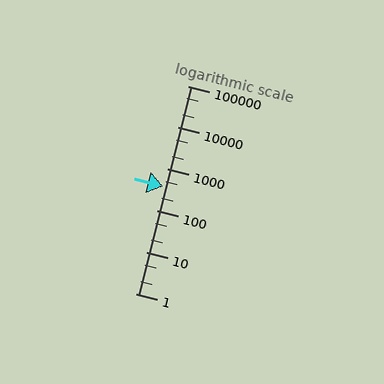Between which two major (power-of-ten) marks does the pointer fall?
The pointer is between 100 and 1000.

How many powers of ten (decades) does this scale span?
The scale spans 5 decades, from 1 to 100000.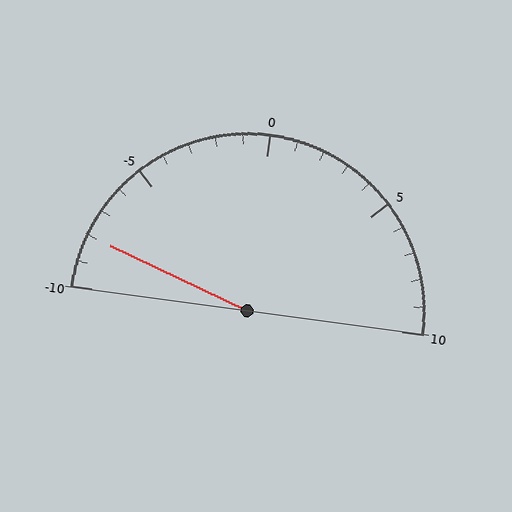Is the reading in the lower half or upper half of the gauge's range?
The reading is in the lower half of the range (-10 to 10).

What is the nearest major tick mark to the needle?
The nearest major tick mark is -10.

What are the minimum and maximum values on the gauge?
The gauge ranges from -10 to 10.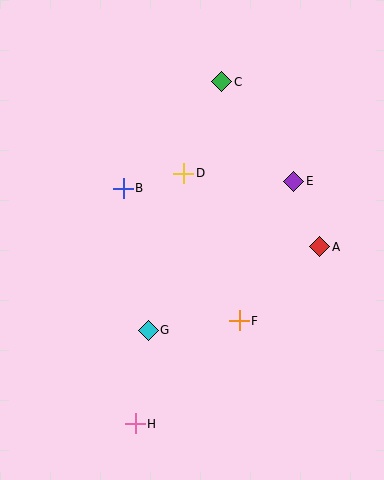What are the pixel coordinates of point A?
Point A is at (320, 247).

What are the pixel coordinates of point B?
Point B is at (123, 188).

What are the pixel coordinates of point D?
Point D is at (184, 173).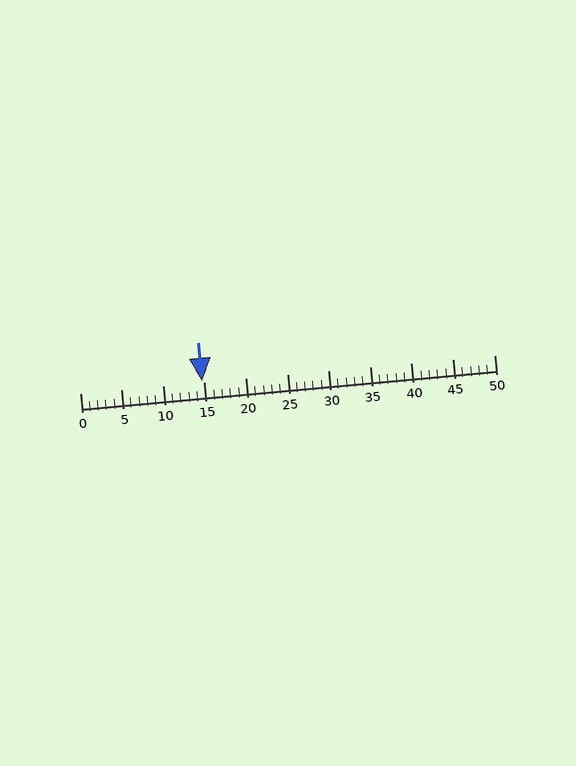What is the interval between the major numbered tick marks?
The major tick marks are spaced 5 units apart.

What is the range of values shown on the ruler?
The ruler shows values from 0 to 50.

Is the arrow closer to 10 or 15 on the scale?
The arrow is closer to 15.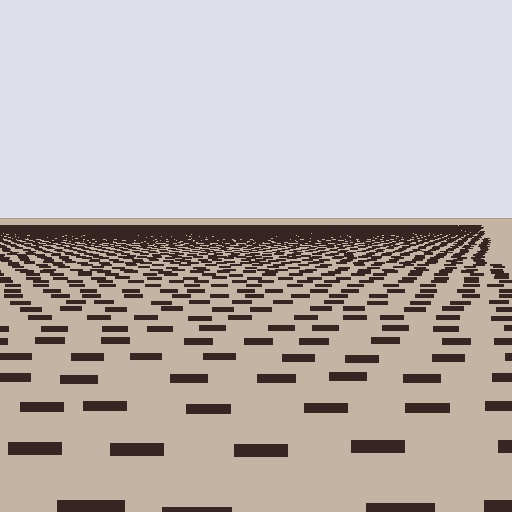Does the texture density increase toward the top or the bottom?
Density increases toward the top.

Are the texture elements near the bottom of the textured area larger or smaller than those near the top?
Larger. Near the bottom, elements are closer to the viewer and appear at a bigger on-screen size.